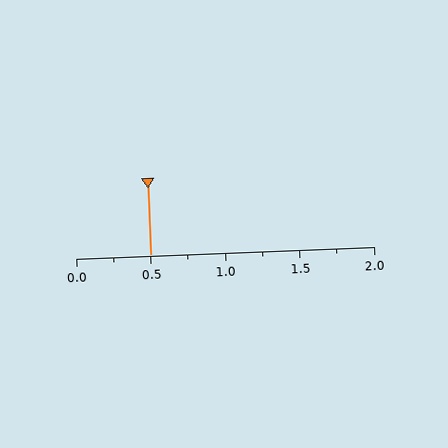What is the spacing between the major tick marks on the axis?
The major ticks are spaced 0.5 apart.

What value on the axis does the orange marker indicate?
The marker indicates approximately 0.5.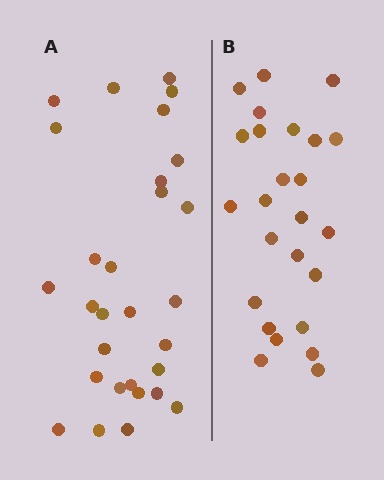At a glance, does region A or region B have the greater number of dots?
Region A (the left region) has more dots.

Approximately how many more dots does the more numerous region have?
Region A has about 4 more dots than region B.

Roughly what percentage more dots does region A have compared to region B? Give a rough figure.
About 15% more.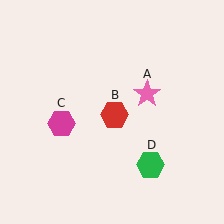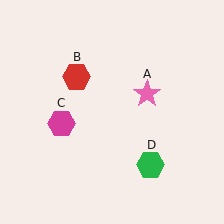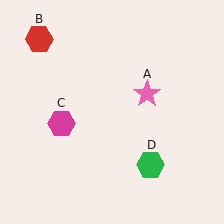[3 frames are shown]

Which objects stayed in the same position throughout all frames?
Pink star (object A) and magenta hexagon (object C) and green hexagon (object D) remained stationary.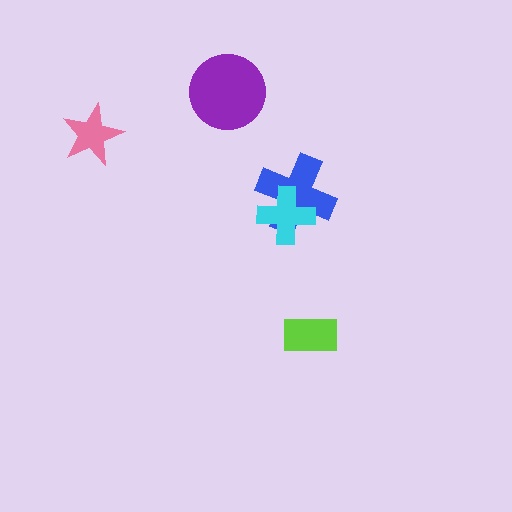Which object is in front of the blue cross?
The cyan cross is in front of the blue cross.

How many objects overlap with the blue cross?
1 object overlaps with the blue cross.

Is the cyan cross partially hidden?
No, no other shape covers it.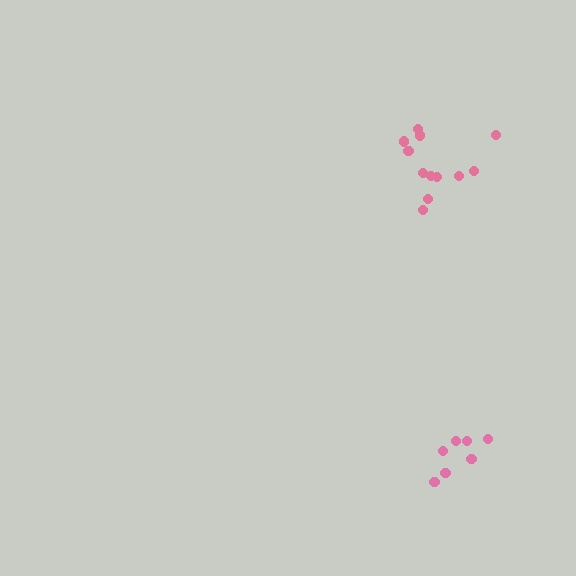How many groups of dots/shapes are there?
There are 2 groups.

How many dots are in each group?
Group 1: 12 dots, Group 2: 7 dots (19 total).